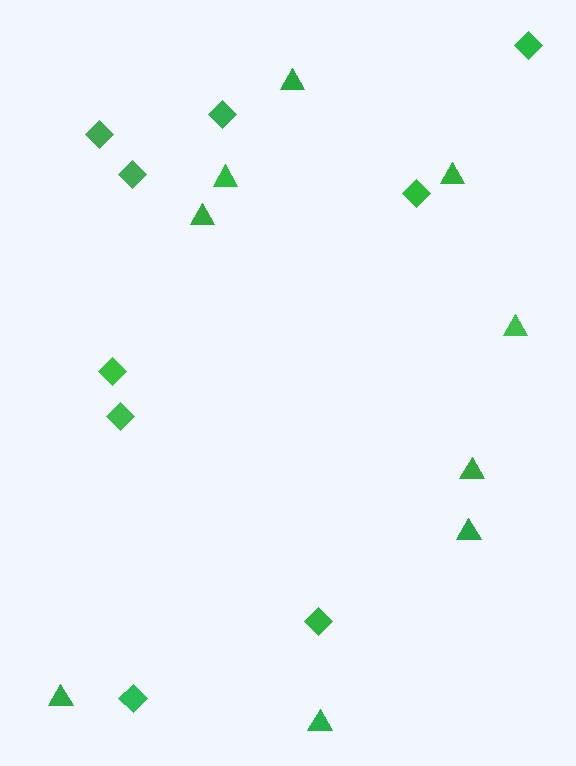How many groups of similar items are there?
There are 2 groups: one group of triangles (9) and one group of diamonds (9).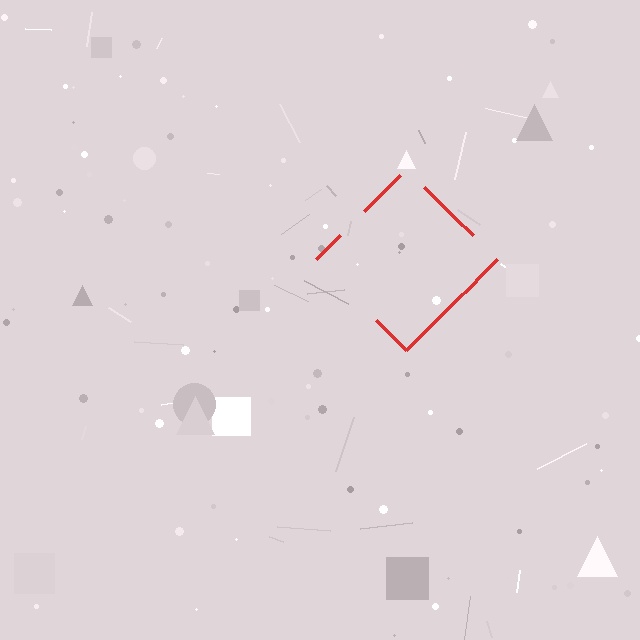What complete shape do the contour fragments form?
The contour fragments form a diamond.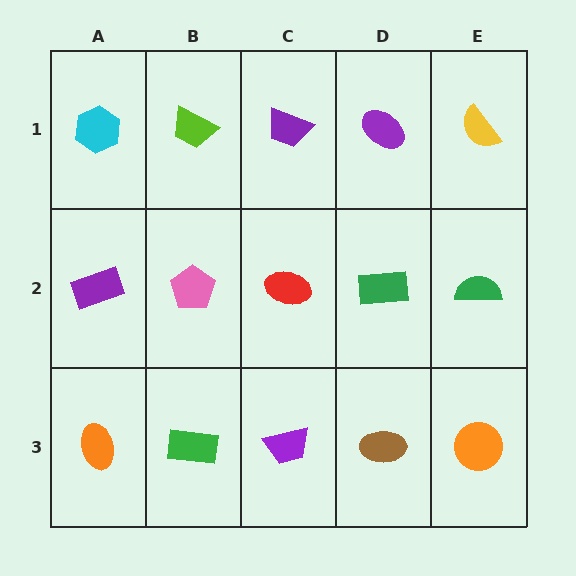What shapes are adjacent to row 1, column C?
A red ellipse (row 2, column C), a lime trapezoid (row 1, column B), a purple ellipse (row 1, column D).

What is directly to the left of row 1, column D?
A purple trapezoid.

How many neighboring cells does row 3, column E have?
2.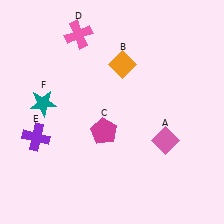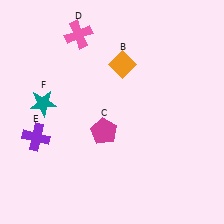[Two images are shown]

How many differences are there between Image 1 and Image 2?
There is 1 difference between the two images.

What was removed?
The pink diamond (A) was removed in Image 2.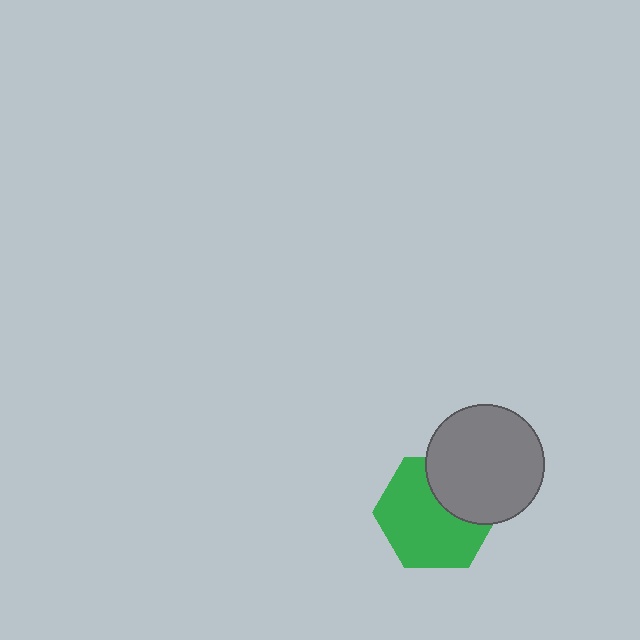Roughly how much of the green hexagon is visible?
Most of it is visible (roughly 68%).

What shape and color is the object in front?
The object in front is a gray circle.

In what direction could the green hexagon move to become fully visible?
The green hexagon could move toward the lower-left. That would shift it out from behind the gray circle entirely.